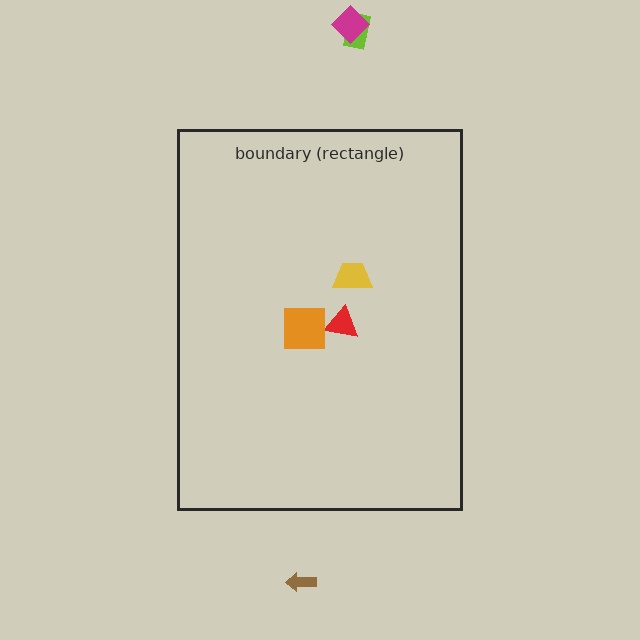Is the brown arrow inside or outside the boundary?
Outside.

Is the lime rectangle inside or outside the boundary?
Outside.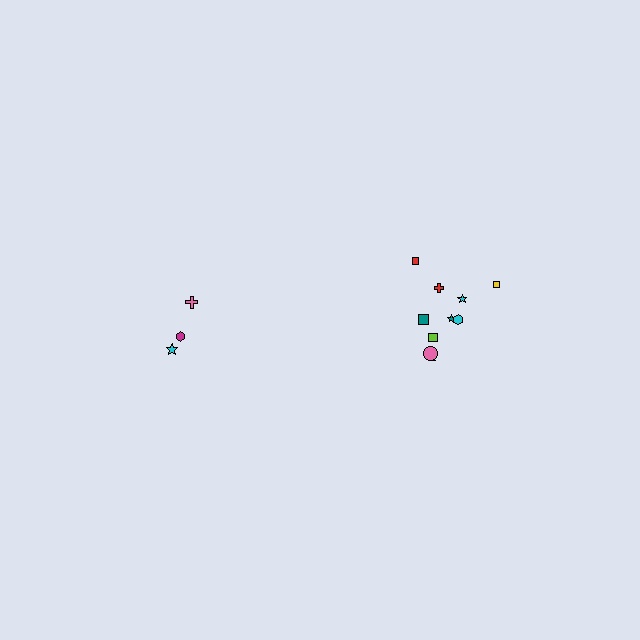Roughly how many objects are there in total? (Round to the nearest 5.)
Roughly 15 objects in total.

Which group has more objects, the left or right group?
The right group.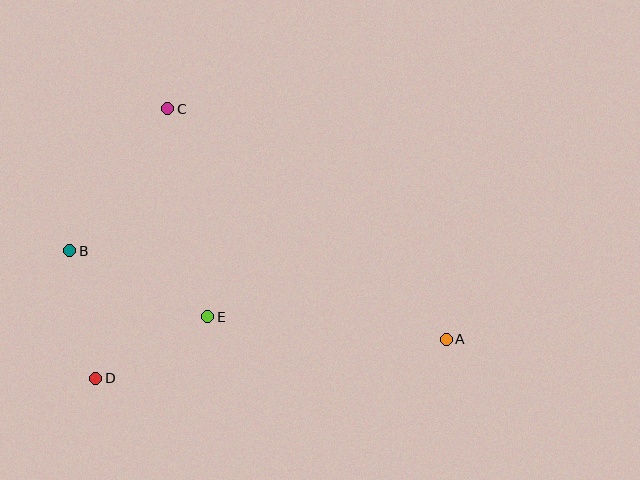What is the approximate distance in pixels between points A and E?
The distance between A and E is approximately 239 pixels.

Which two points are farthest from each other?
Points A and B are farthest from each other.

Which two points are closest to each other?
Points D and E are closest to each other.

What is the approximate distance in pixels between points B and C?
The distance between B and C is approximately 173 pixels.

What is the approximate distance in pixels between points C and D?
The distance between C and D is approximately 279 pixels.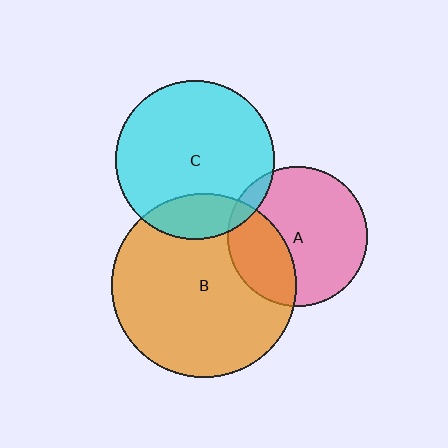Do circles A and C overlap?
Yes.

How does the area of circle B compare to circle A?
Approximately 1.7 times.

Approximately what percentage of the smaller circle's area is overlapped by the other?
Approximately 5%.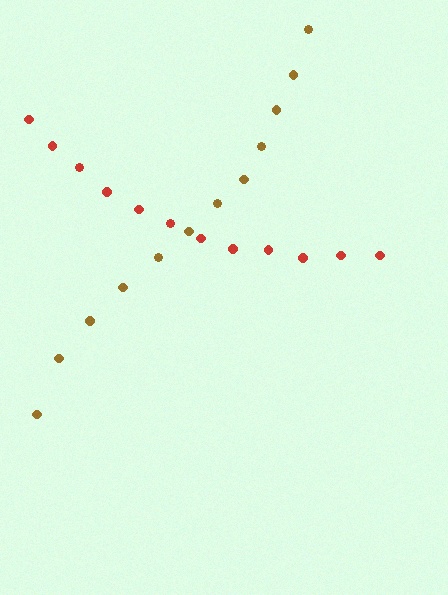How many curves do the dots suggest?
There are 2 distinct paths.